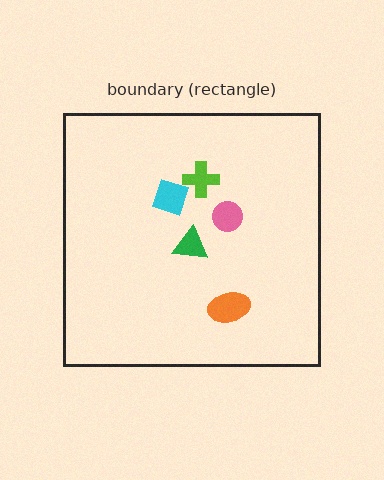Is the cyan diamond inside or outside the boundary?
Inside.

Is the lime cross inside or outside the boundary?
Inside.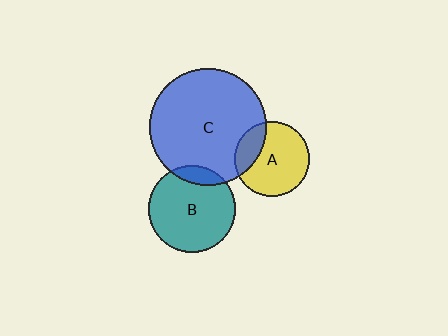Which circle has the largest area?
Circle C (blue).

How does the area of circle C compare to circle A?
Approximately 2.4 times.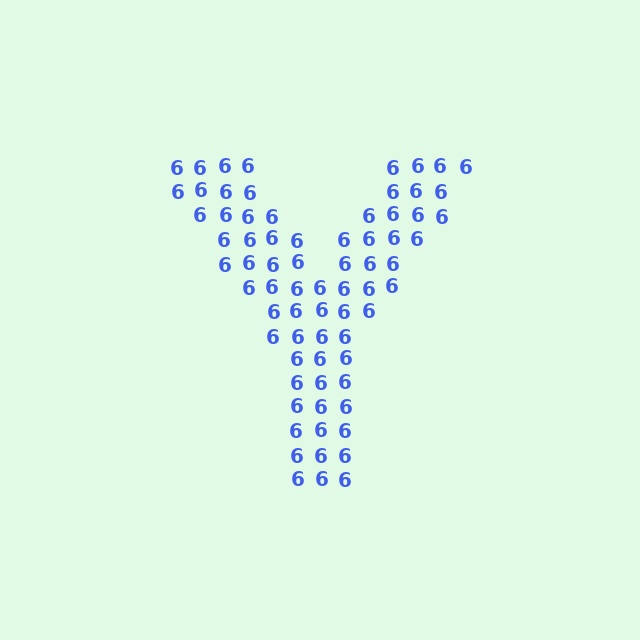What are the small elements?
The small elements are digit 6's.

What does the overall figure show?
The overall figure shows the letter Y.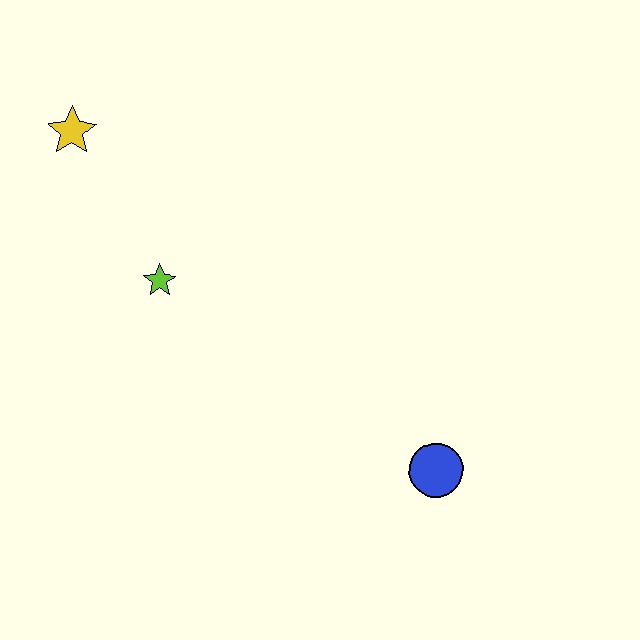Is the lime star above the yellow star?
No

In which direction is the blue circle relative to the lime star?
The blue circle is to the right of the lime star.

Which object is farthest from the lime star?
The blue circle is farthest from the lime star.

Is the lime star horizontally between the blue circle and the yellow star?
Yes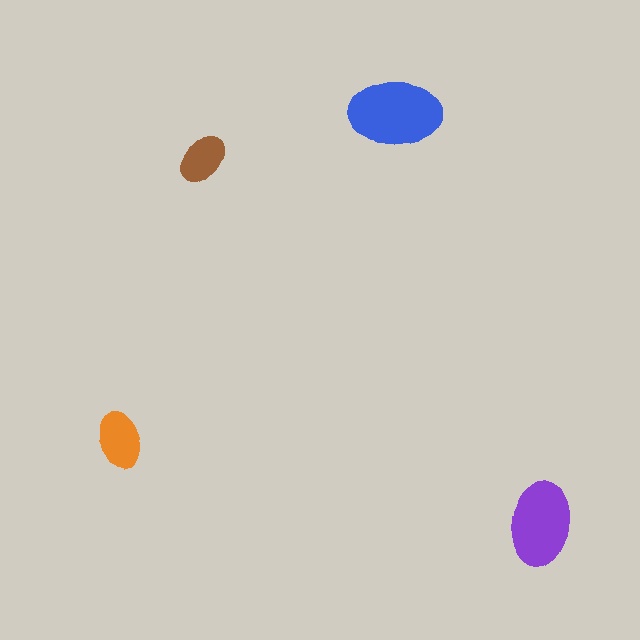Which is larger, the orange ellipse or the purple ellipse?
The purple one.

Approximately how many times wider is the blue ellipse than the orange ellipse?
About 1.5 times wider.